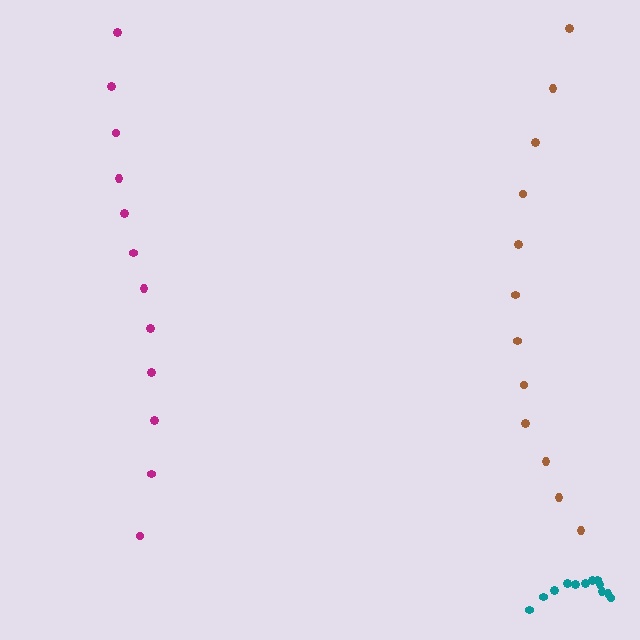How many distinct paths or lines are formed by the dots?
There are 3 distinct paths.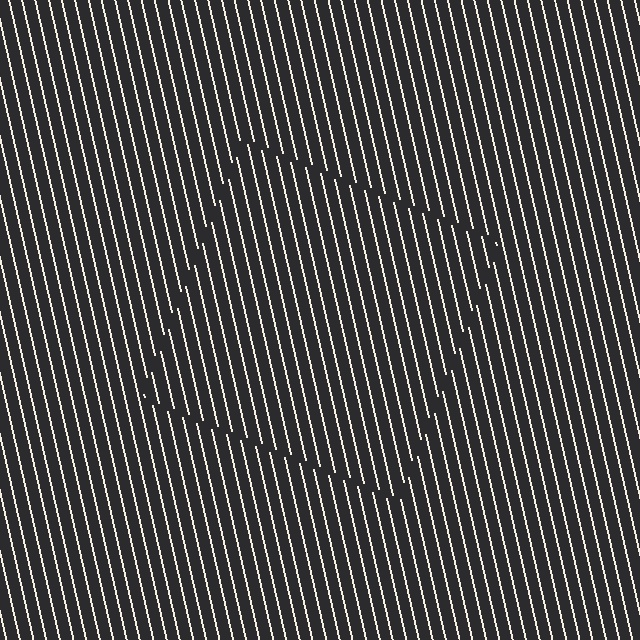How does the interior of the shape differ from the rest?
The interior of the shape contains the same grating, shifted by half a period — the contour is defined by the phase discontinuity where line-ends from the inner and outer gratings abut.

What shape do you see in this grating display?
An illusory square. The interior of the shape contains the same grating, shifted by half a period — the contour is defined by the phase discontinuity where line-ends from the inner and outer gratings abut.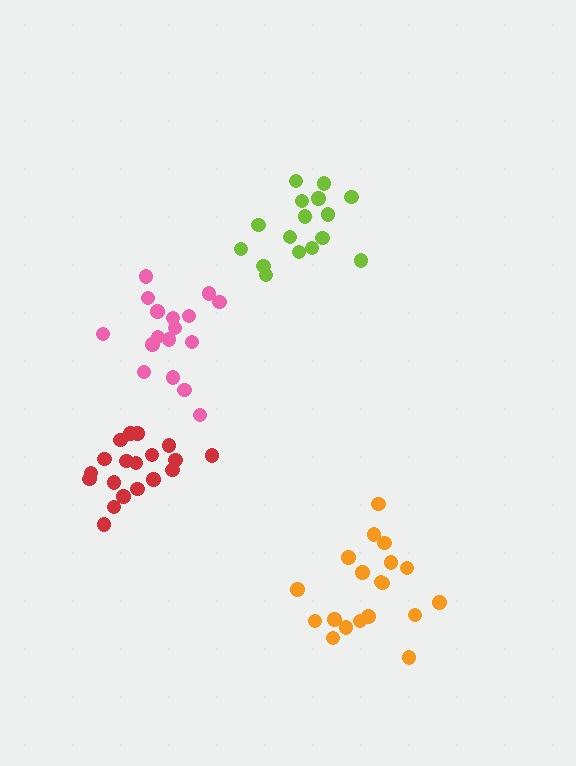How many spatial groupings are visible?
There are 4 spatial groupings.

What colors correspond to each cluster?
The clusters are colored: lime, pink, red, orange.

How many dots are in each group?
Group 1: 16 dots, Group 2: 17 dots, Group 3: 19 dots, Group 4: 19 dots (71 total).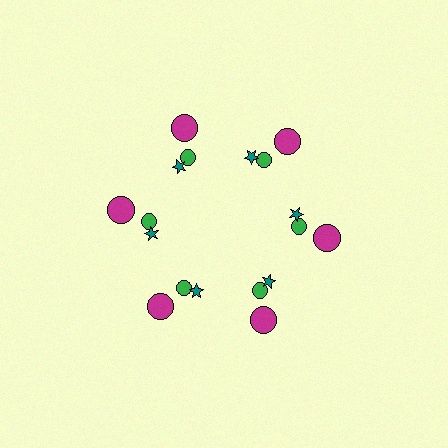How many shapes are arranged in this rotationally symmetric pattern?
There are 18 shapes, arranged in 6 groups of 3.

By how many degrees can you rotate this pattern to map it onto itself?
The pattern maps onto itself every 60 degrees of rotation.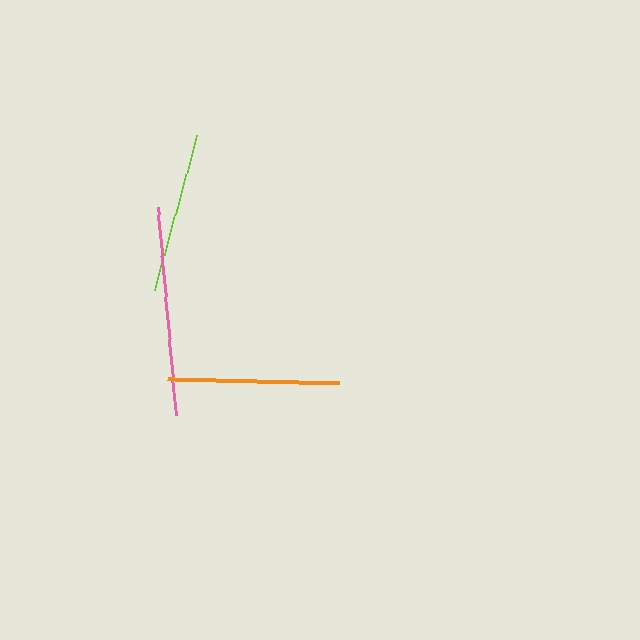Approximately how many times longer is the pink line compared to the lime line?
The pink line is approximately 1.3 times the length of the lime line.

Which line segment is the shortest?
The lime line is the shortest at approximately 161 pixels.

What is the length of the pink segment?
The pink segment is approximately 208 pixels long.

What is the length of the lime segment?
The lime segment is approximately 161 pixels long.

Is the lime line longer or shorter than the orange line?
The orange line is longer than the lime line.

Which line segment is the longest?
The pink line is the longest at approximately 208 pixels.